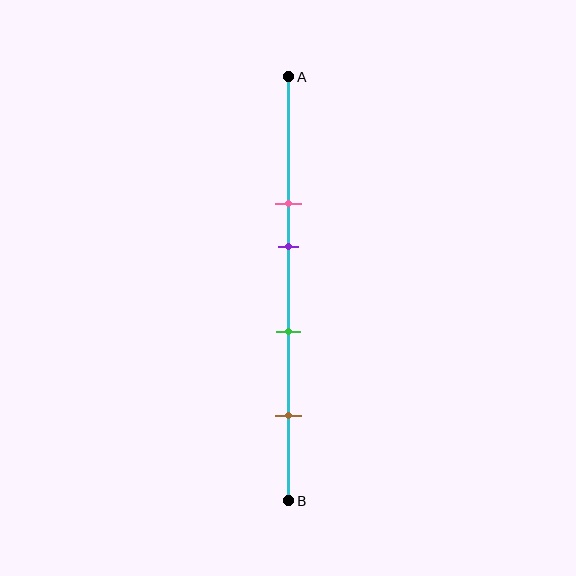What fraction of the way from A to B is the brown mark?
The brown mark is approximately 80% (0.8) of the way from A to B.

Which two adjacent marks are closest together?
The pink and purple marks are the closest adjacent pair.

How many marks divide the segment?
There are 4 marks dividing the segment.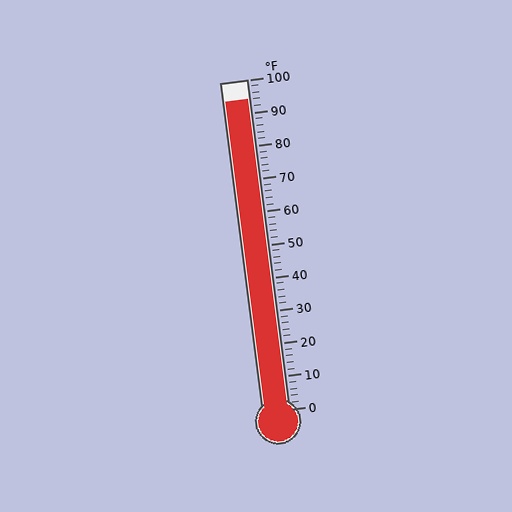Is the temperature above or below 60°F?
The temperature is above 60°F.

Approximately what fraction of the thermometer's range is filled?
The thermometer is filled to approximately 95% of its range.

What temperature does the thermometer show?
The thermometer shows approximately 94°F.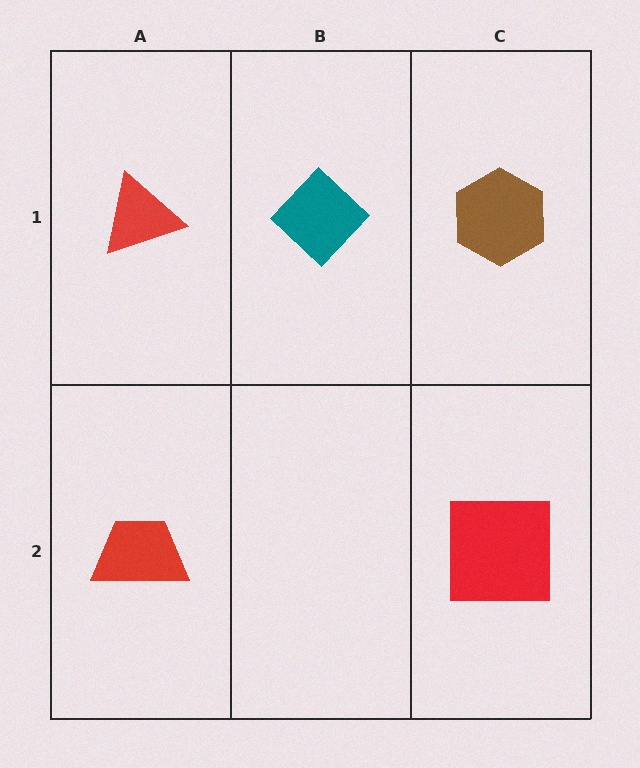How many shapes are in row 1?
3 shapes.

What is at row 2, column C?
A red square.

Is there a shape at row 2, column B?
No, that cell is empty.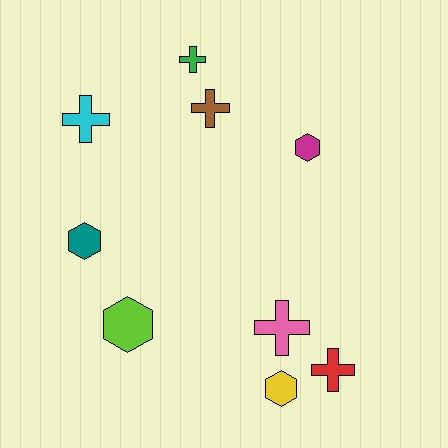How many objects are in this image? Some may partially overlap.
There are 9 objects.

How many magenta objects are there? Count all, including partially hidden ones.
There is 1 magenta object.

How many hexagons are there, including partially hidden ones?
There are 4 hexagons.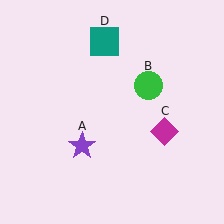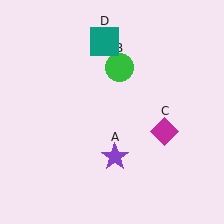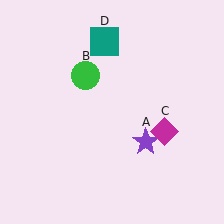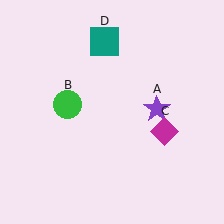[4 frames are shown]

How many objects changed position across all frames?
2 objects changed position: purple star (object A), green circle (object B).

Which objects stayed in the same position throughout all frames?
Magenta diamond (object C) and teal square (object D) remained stationary.